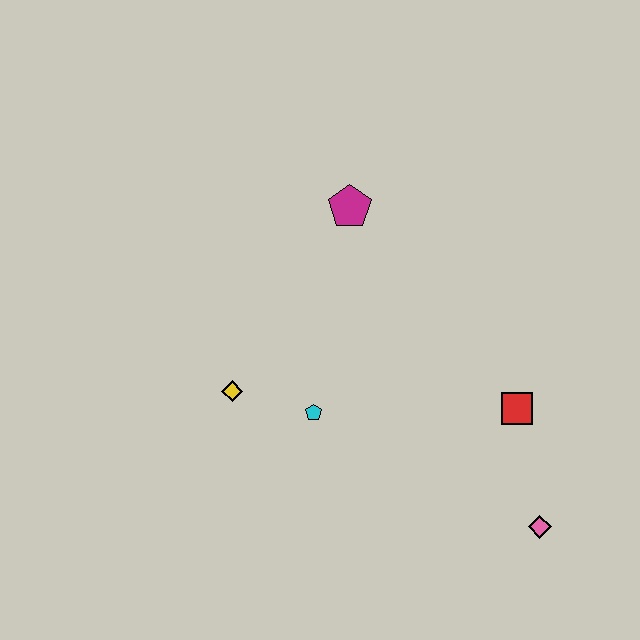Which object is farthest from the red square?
The yellow diamond is farthest from the red square.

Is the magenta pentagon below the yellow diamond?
No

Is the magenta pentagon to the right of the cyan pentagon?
Yes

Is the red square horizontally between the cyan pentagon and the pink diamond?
Yes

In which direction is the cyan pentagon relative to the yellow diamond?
The cyan pentagon is to the right of the yellow diamond.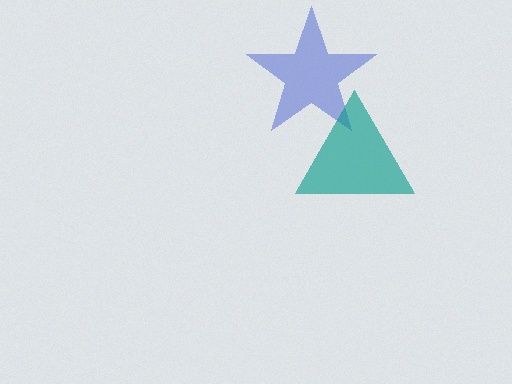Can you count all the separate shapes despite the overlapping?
Yes, there are 2 separate shapes.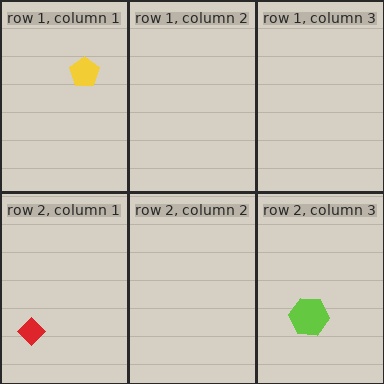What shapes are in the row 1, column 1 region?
The yellow pentagon.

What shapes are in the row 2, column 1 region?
The red diamond.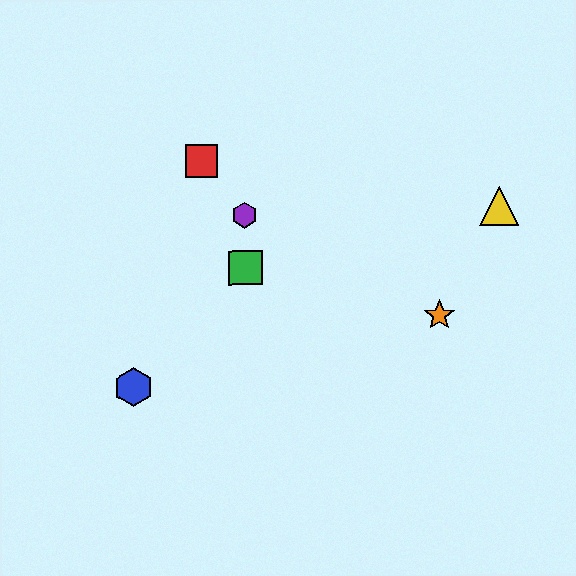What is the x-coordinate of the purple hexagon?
The purple hexagon is at x≈245.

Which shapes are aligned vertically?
The green square, the purple hexagon are aligned vertically.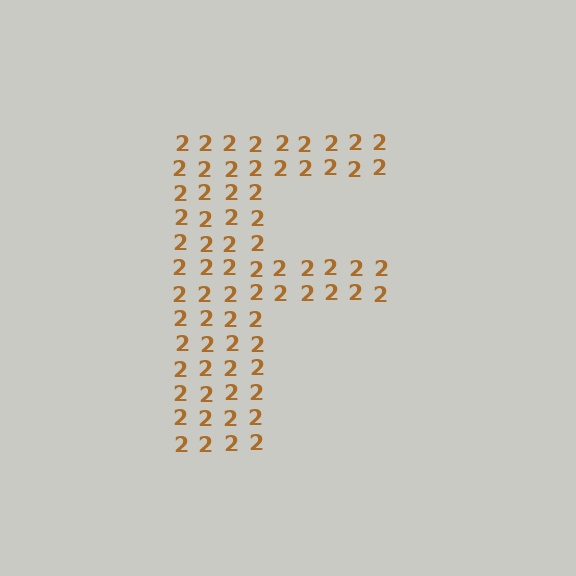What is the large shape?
The large shape is the letter F.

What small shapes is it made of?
It is made of small digit 2's.